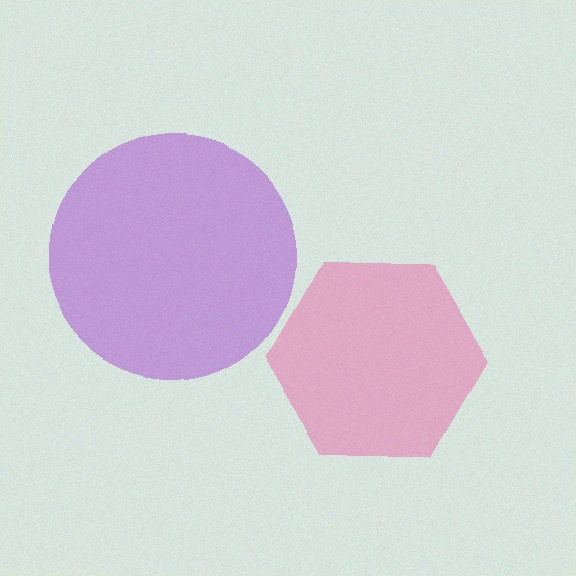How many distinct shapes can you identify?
There are 2 distinct shapes: a pink hexagon, a purple circle.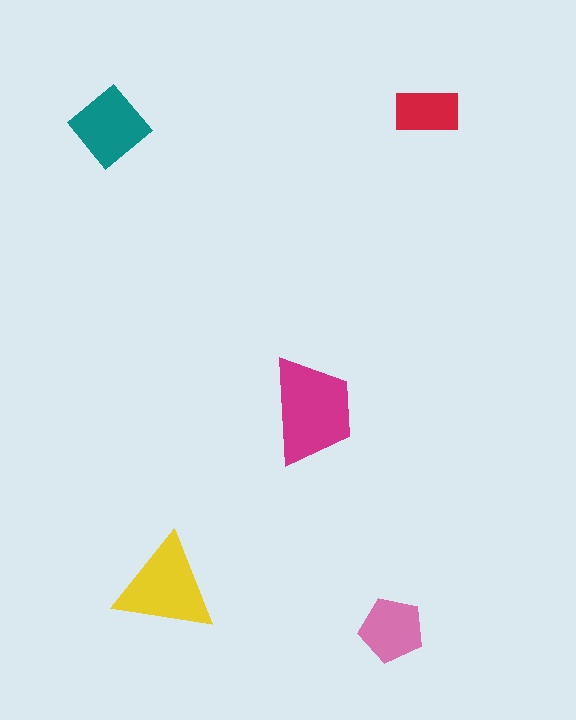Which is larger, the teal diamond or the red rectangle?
The teal diamond.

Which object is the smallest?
The red rectangle.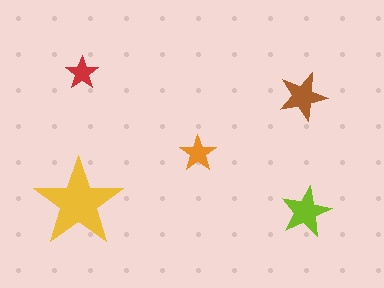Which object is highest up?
The red star is topmost.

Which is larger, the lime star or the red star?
The lime one.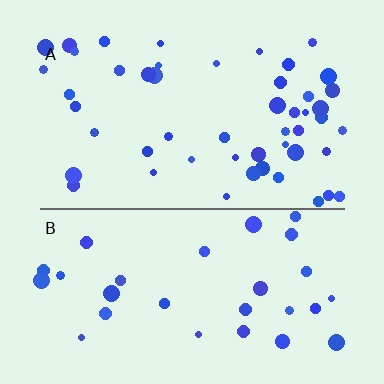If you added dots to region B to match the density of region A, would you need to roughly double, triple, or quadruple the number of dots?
Approximately double.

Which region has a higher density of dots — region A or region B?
A (the top).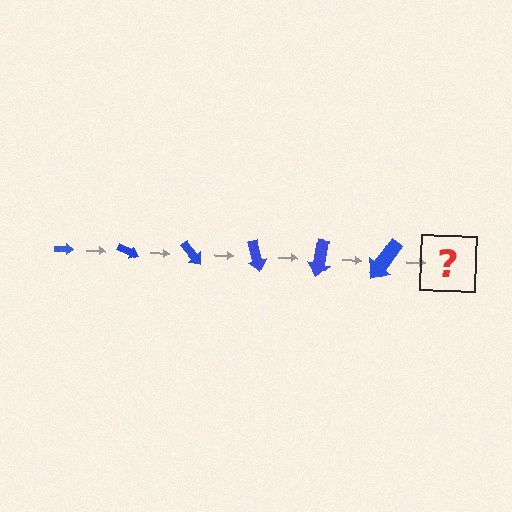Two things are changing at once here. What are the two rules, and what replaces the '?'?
The two rules are that the arrow grows larger each step and it rotates 25 degrees each step. The '?' should be an arrow, larger than the previous one and rotated 150 degrees from the start.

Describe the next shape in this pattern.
It should be an arrow, larger than the previous one and rotated 150 degrees from the start.